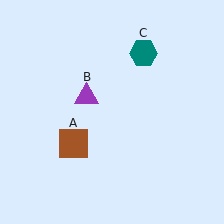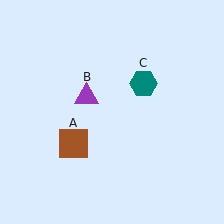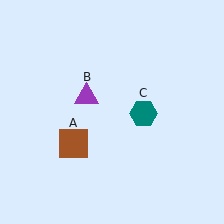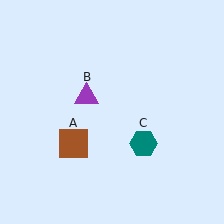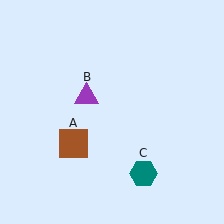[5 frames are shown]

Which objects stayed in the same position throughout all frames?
Brown square (object A) and purple triangle (object B) remained stationary.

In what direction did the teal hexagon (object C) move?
The teal hexagon (object C) moved down.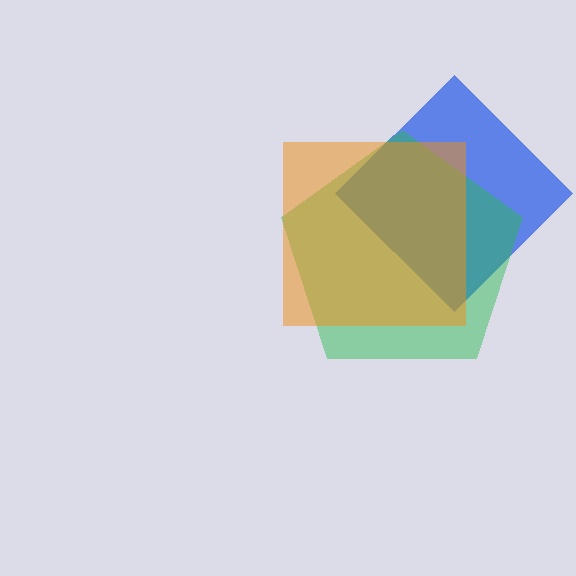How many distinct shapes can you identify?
There are 3 distinct shapes: a blue diamond, a green pentagon, an orange square.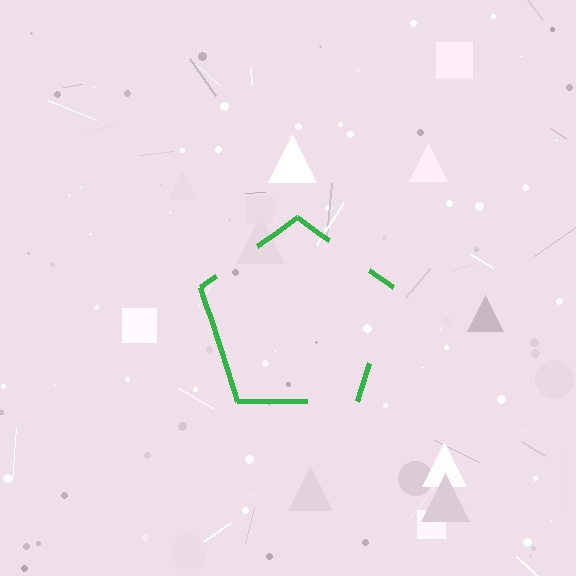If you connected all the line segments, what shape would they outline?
They would outline a pentagon.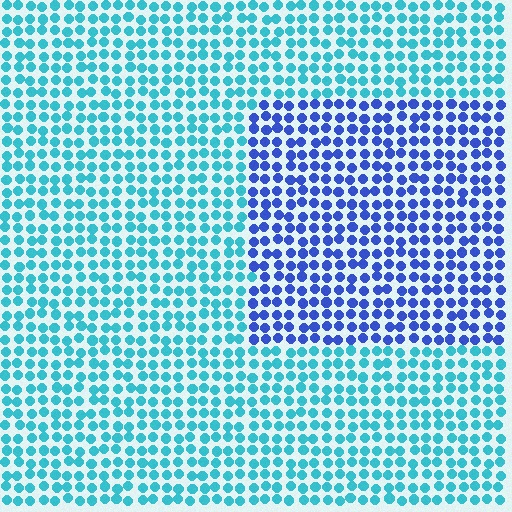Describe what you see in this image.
The image is filled with small cyan elements in a uniform arrangement. A rectangle-shaped region is visible where the elements are tinted to a slightly different hue, forming a subtle color boundary.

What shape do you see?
I see a rectangle.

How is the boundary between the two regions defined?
The boundary is defined purely by a slight shift in hue (about 44 degrees). Spacing, size, and orientation are identical on both sides.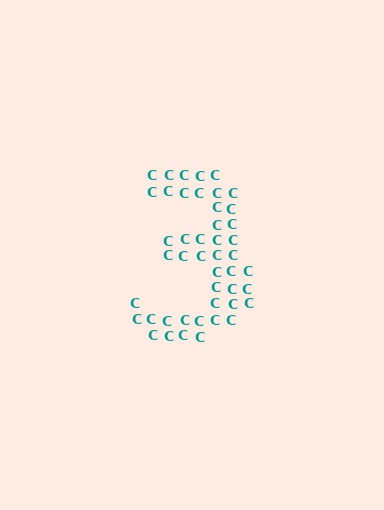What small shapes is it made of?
It is made of small letter C's.